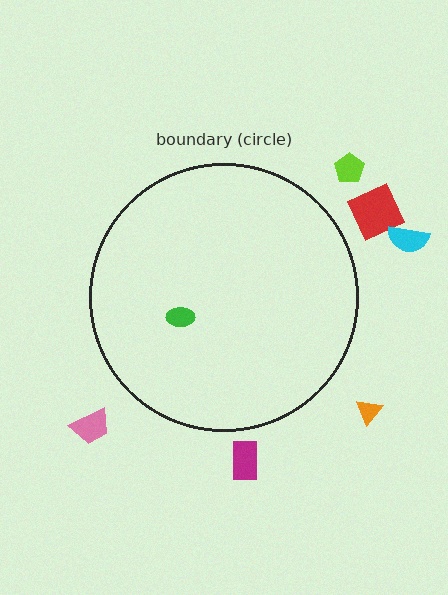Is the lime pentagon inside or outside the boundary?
Outside.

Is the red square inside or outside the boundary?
Outside.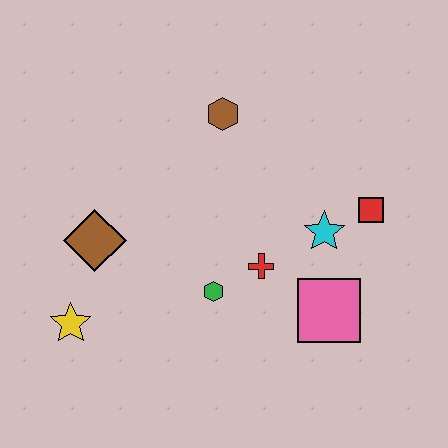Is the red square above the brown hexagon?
No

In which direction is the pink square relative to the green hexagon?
The pink square is to the right of the green hexagon.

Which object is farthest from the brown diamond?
The red square is farthest from the brown diamond.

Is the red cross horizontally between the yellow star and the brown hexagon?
No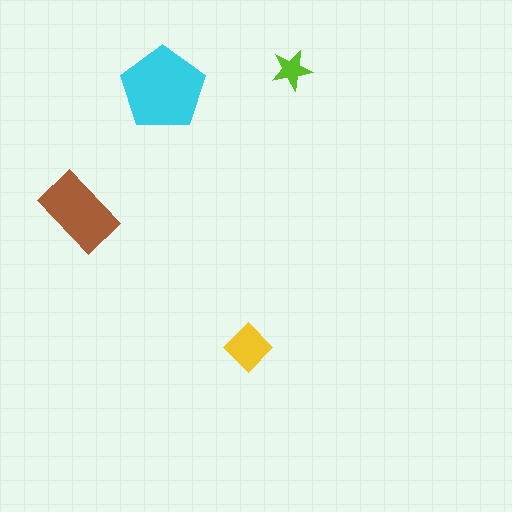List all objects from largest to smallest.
The cyan pentagon, the brown rectangle, the yellow diamond, the lime star.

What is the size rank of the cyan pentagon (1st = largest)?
1st.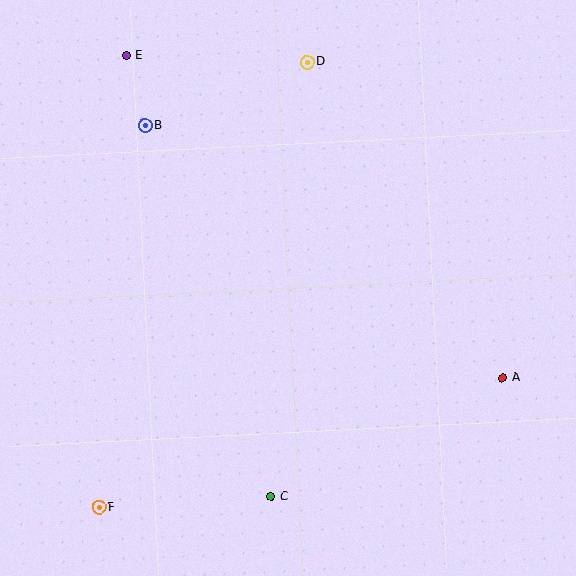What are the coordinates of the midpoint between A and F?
The midpoint between A and F is at (301, 443).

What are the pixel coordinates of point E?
Point E is at (126, 56).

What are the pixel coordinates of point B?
Point B is at (145, 126).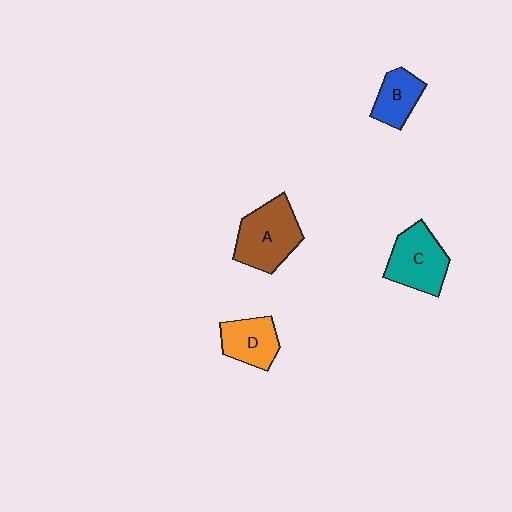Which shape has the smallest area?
Shape B (blue).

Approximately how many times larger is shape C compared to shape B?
Approximately 1.5 times.